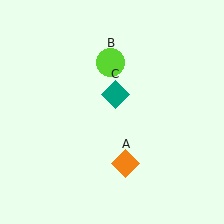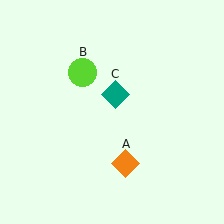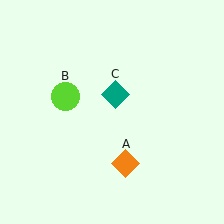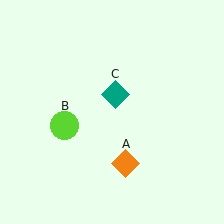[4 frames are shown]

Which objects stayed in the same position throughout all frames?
Orange diamond (object A) and teal diamond (object C) remained stationary.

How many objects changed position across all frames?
1 object changed position: lime circle (object B).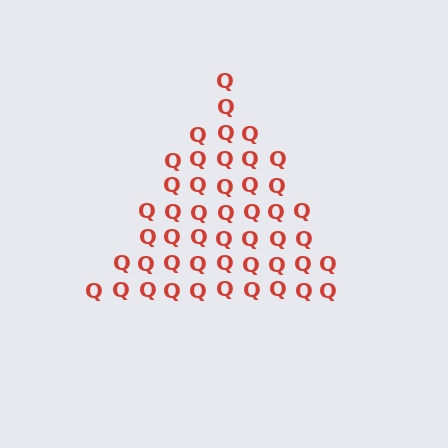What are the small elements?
The small elements are letter Q's.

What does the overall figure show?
The overall figure shows a triangle.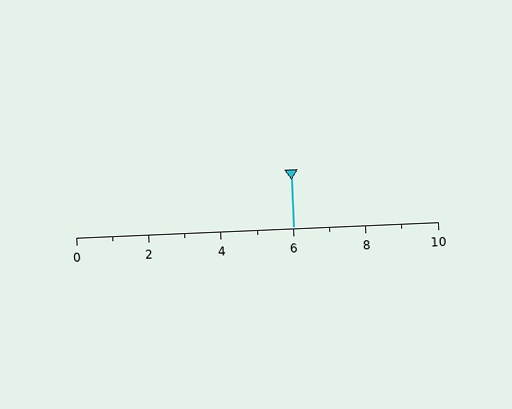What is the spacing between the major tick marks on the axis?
The major ticks are spaced 2 apart.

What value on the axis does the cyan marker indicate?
The marker indicates approximately 6.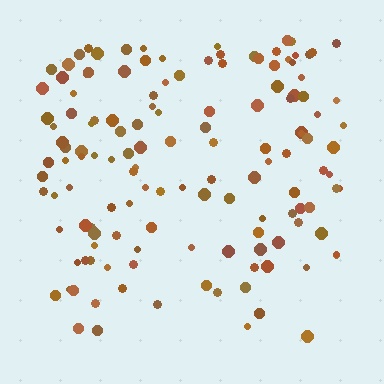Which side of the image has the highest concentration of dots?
The top.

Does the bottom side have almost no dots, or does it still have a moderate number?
Still a moderate number, just noticeably fewer than the top.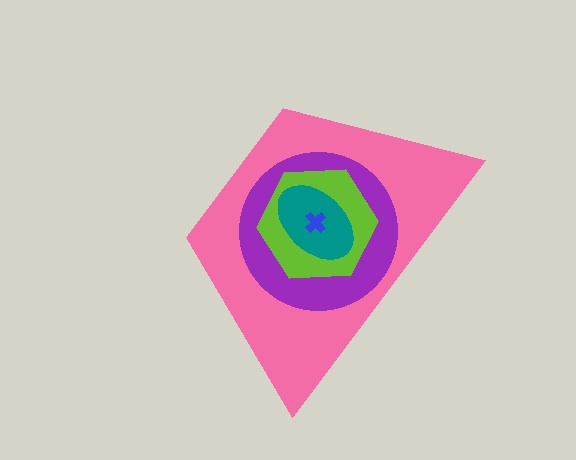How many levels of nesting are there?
5.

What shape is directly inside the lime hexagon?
The teal ellipse.